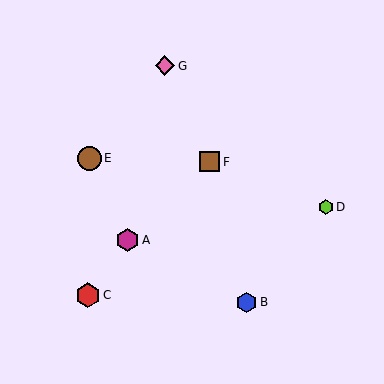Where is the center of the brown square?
The center of the brown square is at (210, 162).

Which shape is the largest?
The red hexagon (labeled C) is the largest.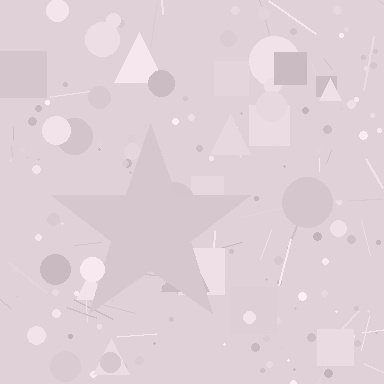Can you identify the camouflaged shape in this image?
The camouflaged shape is a star.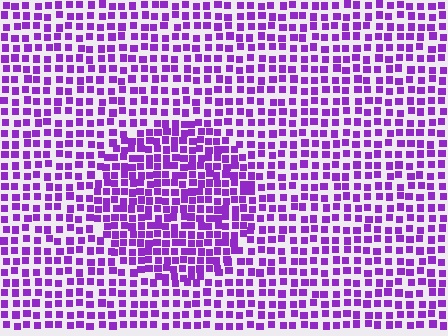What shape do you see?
I see a circle.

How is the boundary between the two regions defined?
The boundary is defined by a change in element density (approximately 1.6x ratio). All elements are the same color, size, and shape.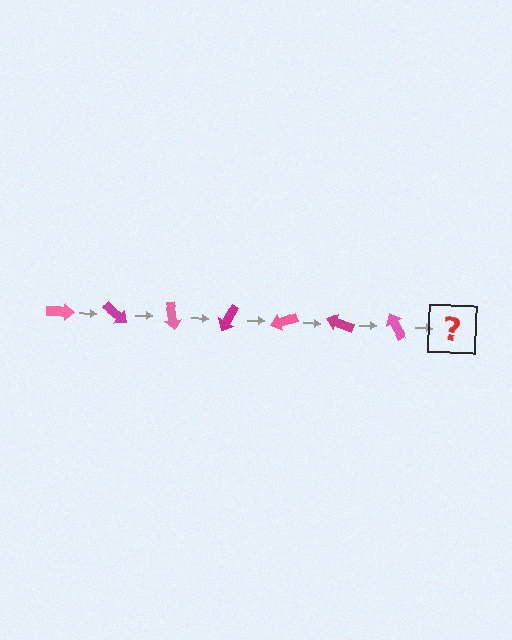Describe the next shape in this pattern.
It should be a magenta arrow, rotated 280 degrees from the start.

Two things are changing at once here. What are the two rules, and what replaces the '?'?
The two rules are that it rotates 40 degrees each step and the color cycles through pink and magenta. The '?' should be a magenta arrow, rotated 280 degrees from the start.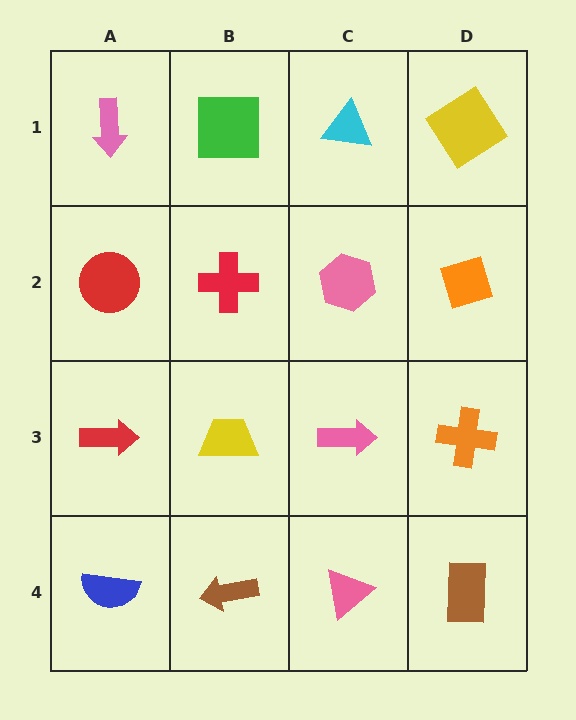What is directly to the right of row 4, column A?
A brown arrow.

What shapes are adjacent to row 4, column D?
An orange cross (row 3, column D), a pink triangle (row 4, column C).